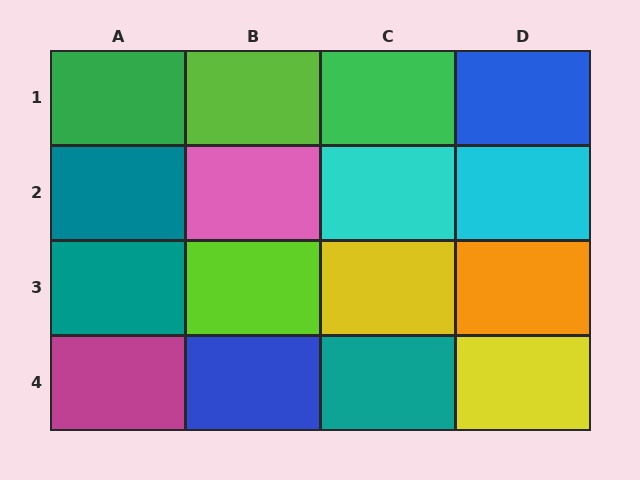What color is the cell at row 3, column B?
Lime.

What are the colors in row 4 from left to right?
Magenta, blue, teal, yellow.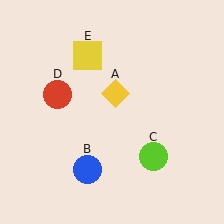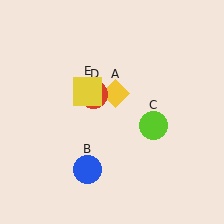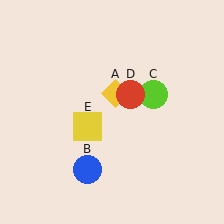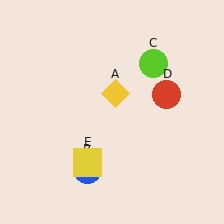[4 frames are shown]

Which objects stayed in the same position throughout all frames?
Yellow diamond (object A) and blue circle (object B) remained stationary.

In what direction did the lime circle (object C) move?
The lime circle (object C) moved up.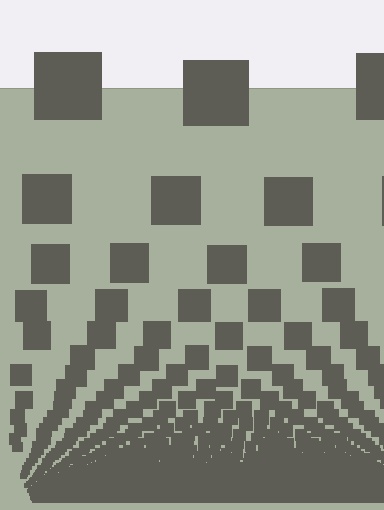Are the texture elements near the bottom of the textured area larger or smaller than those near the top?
Smaller. The gradient is inverted — elements near the bottom are smaller and denser.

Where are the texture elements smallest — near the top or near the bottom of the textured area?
Near the bottom.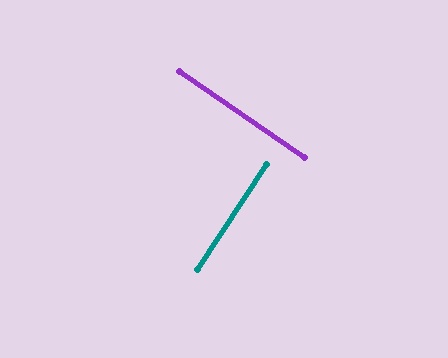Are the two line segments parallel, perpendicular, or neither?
Perpendicular — they meet at approximately 89°.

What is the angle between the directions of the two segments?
Approximately 89 degrees.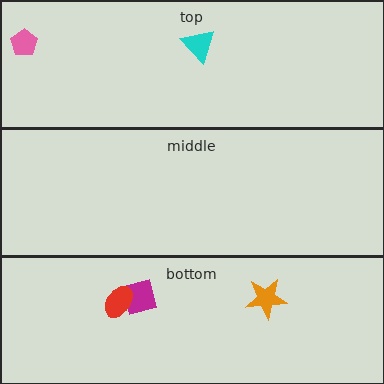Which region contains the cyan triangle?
The top region.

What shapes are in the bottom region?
The magenta square, the orange star, the red ellipse.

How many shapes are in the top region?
2.